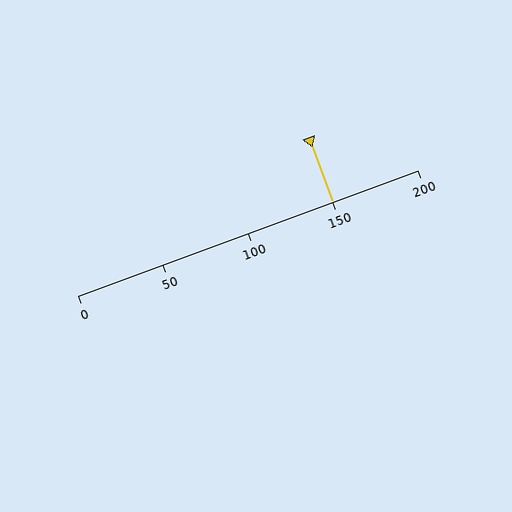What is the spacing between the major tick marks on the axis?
The major ticks are spaced 50 apart.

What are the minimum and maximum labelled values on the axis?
The axis runs from 0 to 200.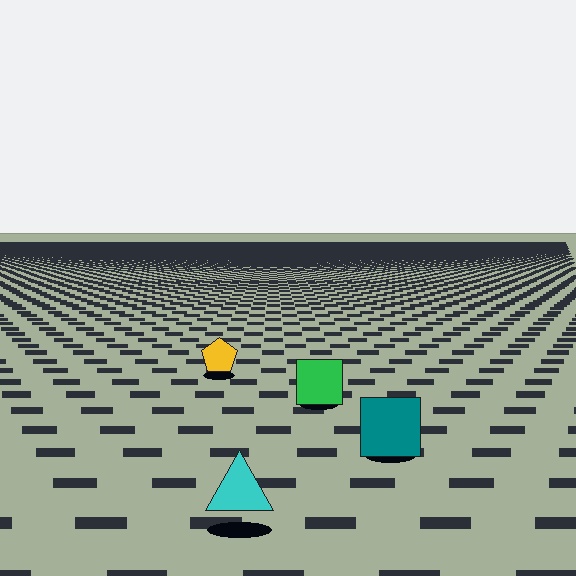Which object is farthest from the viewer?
The yellow pentagon is farthest from the viewer. It appears smaller and the ground texture around it is denser.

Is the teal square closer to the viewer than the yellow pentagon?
Yes. The teal square is closer — you can tell from the texture gradient: the ground texture is coarser near it.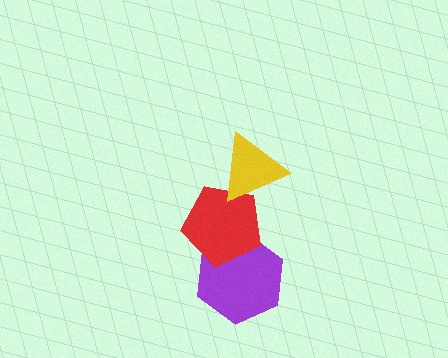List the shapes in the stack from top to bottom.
From top to bottom: the yellow triangle, the red pentagon, the purple hexagon.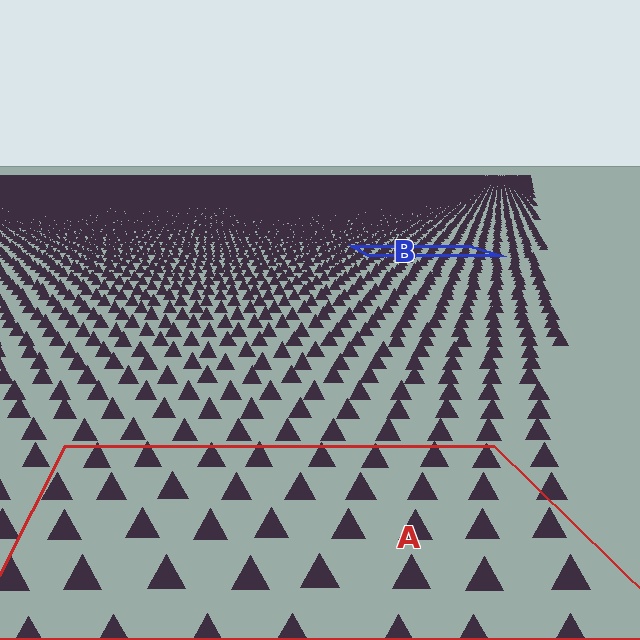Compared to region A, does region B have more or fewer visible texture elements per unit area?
Region B has more texture elements per unit area — they are packed more densely because it is farther away.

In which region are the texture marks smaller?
The texture marks are smaller in region B, because it is farther away.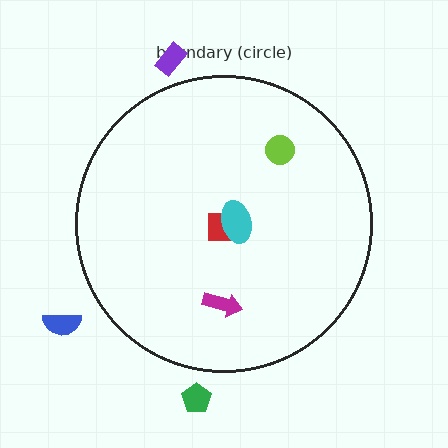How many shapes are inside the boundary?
4 inside, 3 outside.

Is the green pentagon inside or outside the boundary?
Outside.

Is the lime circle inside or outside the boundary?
Inside.